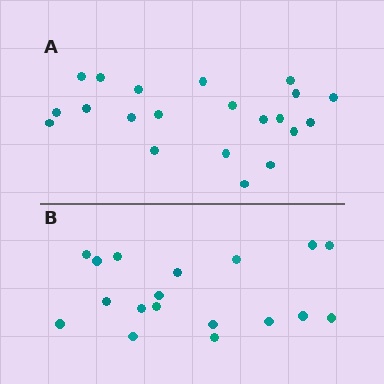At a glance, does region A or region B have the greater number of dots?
Region A (the top region) has more dots.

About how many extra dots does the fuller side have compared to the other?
Region A has just a few more — roughly 2 or 3 more dots than region B.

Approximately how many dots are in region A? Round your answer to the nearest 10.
About 20 dots. (The exact count is 21, which rounds to 20.)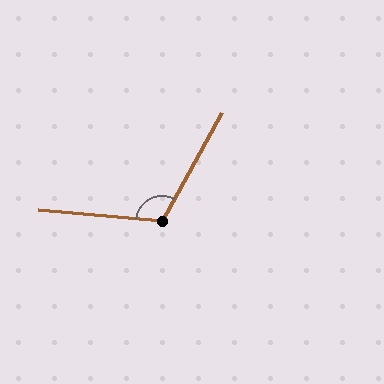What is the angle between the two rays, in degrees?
Approximately 114 degrees.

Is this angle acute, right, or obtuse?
It is obtuse.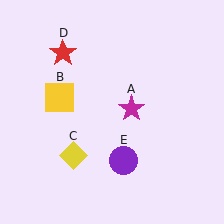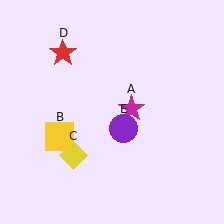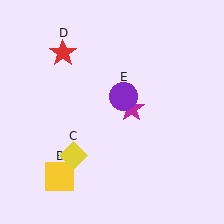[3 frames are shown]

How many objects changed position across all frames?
2 objects changed position: yellow square (object B), purple circle (object E).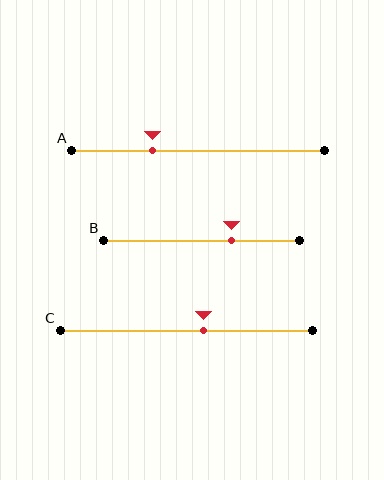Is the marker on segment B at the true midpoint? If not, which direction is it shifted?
No, the marker on segment B is shifted to the right by about 15% of the segment length.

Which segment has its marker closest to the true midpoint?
Segment C has its marker closest to the true midpoint.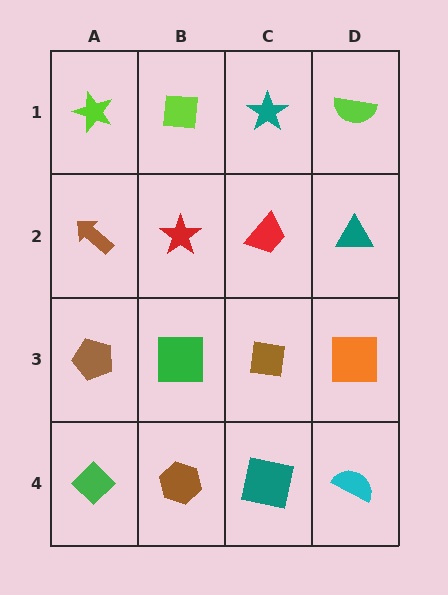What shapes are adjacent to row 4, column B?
A green square (row 3, column B), a green diamond (row 4, column A), a teal square (row 4, column C).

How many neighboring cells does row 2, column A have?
3.